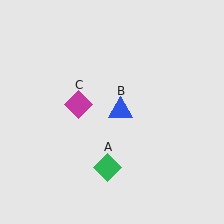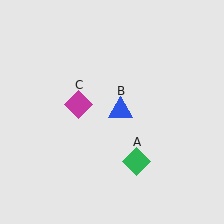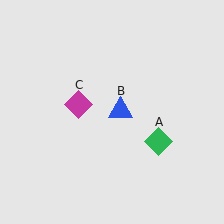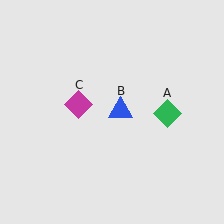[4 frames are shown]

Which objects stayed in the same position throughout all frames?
Blue triangle (object B) and magenta diamond (object C) remained stationary.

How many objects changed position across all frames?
1 object changed position: green diamond (object A).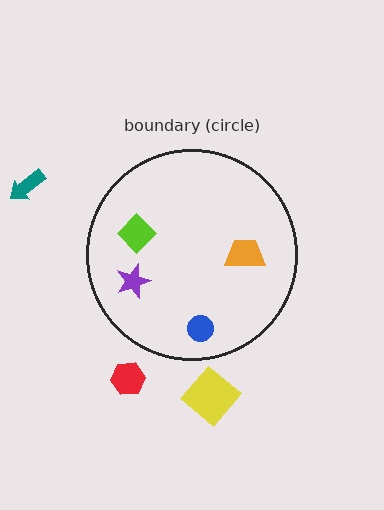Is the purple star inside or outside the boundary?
Inside.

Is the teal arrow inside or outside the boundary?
Outside.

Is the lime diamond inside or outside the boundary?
Inside.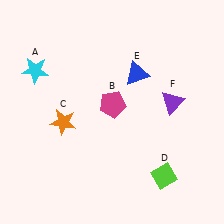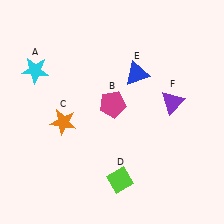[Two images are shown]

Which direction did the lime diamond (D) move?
The lime diamond (D) moved left.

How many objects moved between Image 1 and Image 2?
1 object moved between the two images.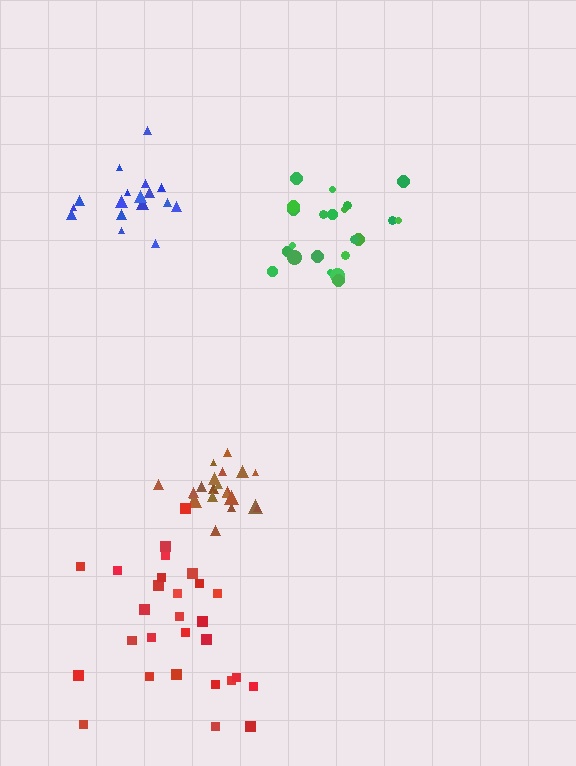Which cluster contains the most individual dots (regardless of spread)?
Red (29).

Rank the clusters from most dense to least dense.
brown, blue, green, red.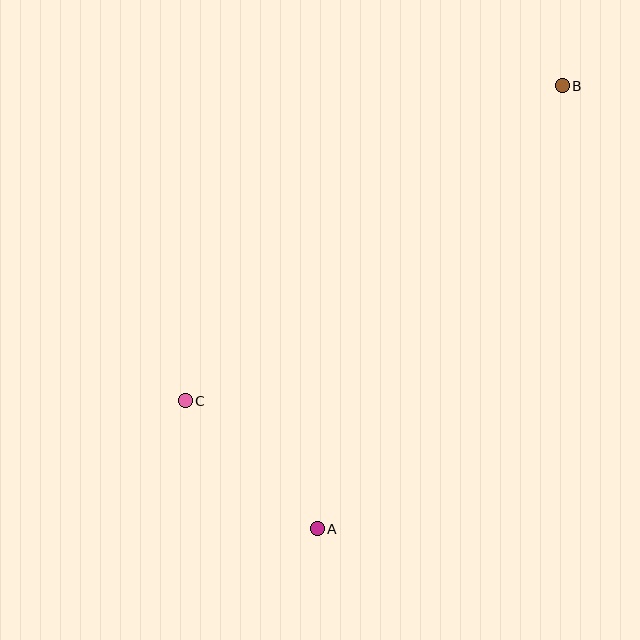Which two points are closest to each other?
Points A and C are closest to each other.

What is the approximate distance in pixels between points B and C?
The distance between B and C is approximately 491 pixels.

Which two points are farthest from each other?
Points A and B are farthest from each other.